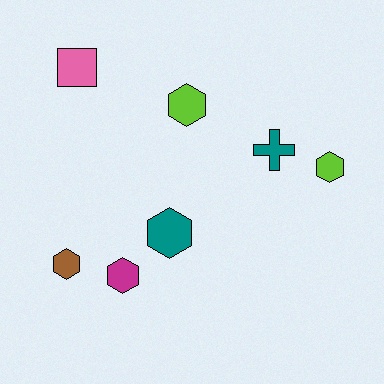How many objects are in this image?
There are 7 objects.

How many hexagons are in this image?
There are 5 hexagons.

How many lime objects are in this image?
There are 2 lime objects.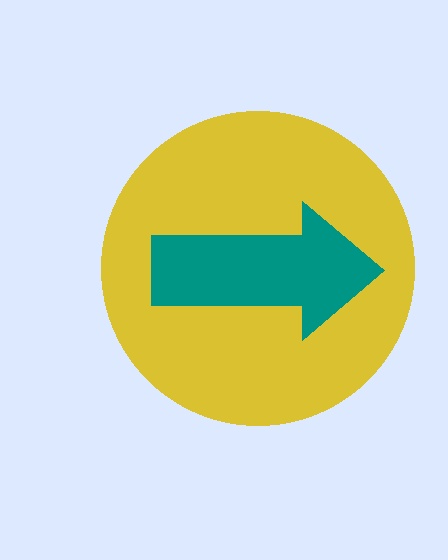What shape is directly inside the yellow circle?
The teal arrow.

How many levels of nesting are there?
2.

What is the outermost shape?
The yellow circle.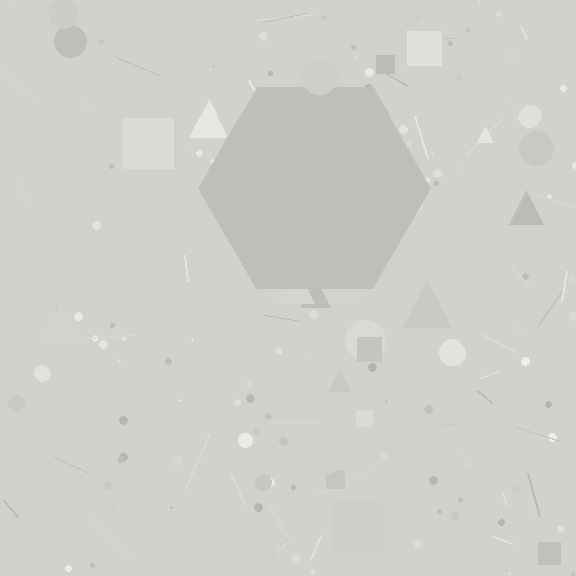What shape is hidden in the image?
A hexagon is hidden in the image.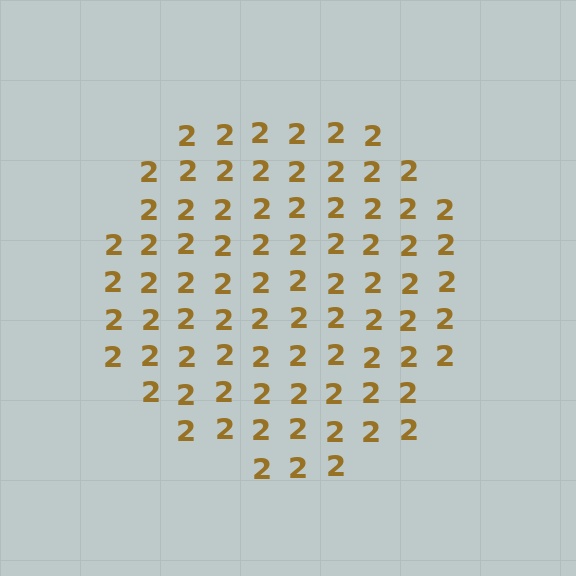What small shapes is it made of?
It is made of small digit 2's.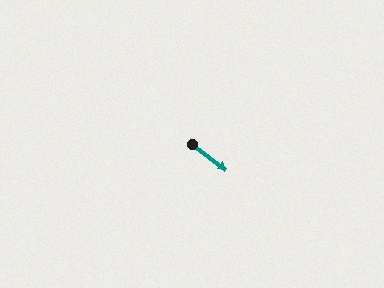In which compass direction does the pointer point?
Southeast.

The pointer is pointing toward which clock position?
Roughly 4 o'clock.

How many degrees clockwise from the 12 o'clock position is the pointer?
Approximately 127 degrees.